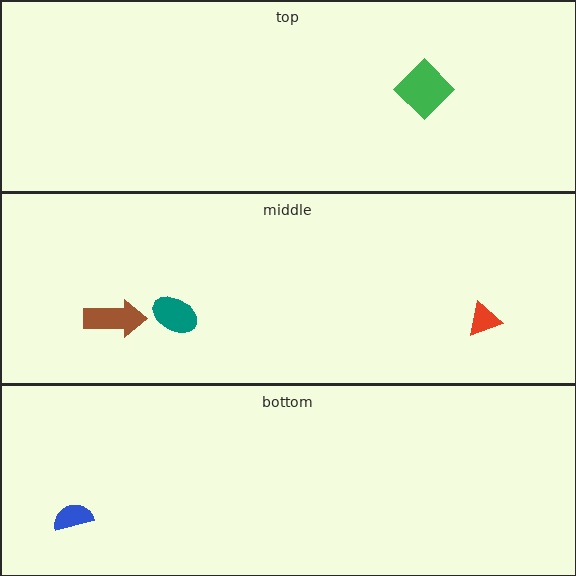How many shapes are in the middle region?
3.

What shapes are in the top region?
The green diamond.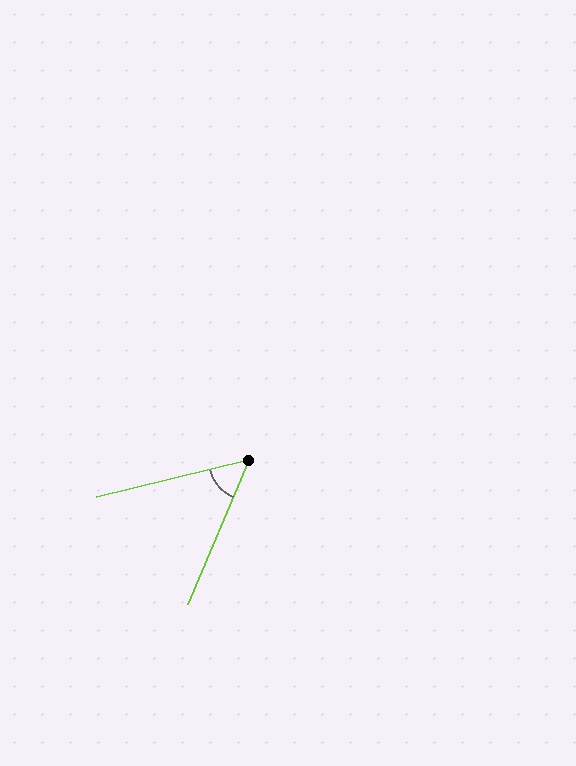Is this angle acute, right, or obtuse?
It is acute.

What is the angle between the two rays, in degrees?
Approximately 54 degrees.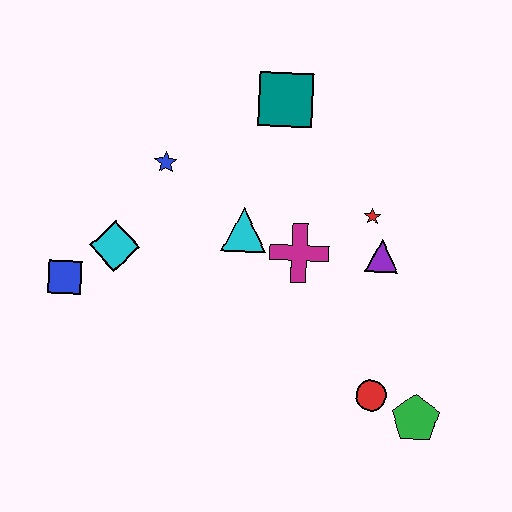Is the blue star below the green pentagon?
No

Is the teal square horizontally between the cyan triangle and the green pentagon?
Yes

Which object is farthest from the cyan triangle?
The green pentagon is farthest from the cyan triangle.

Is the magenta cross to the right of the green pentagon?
No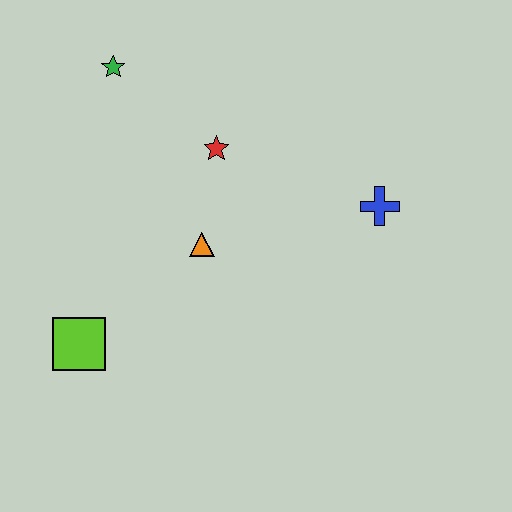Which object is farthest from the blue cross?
The lime square is farthest from the blue cross.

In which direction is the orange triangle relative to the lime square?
The orange triangle is to the right of the lime square.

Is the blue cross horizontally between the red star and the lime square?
No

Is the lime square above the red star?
No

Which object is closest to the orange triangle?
The red star is closest to the orange triangle.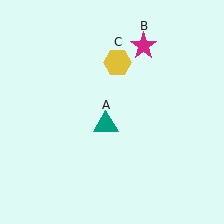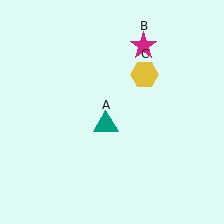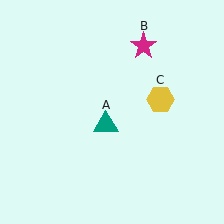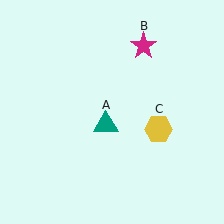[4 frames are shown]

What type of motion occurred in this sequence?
The yellow hexagon (object C) rotated clockwise around the center of the scene.